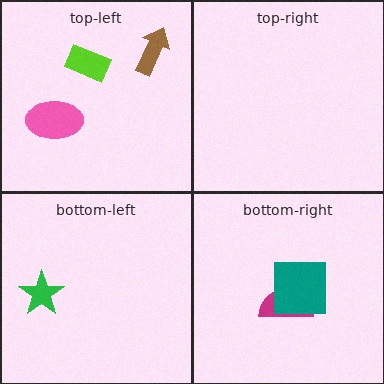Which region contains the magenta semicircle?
The bottom-right region.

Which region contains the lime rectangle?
The top-left region.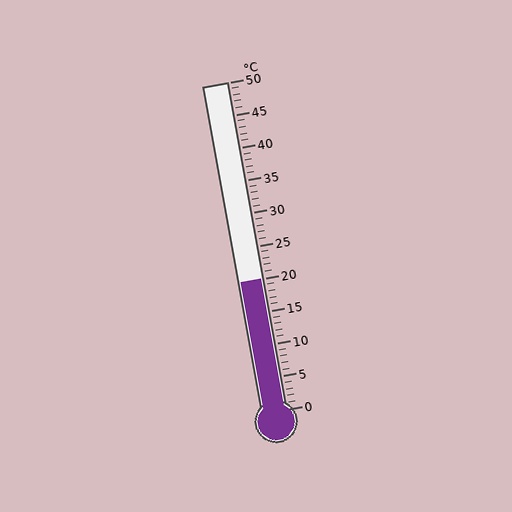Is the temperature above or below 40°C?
The temperature is below 40°C.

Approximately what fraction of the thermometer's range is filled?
The thermometer is filled to approximately 40% of its range.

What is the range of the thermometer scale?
The thermometer scale ranges from 0°C to 50°C.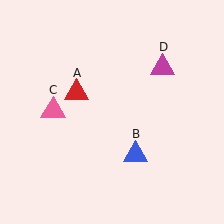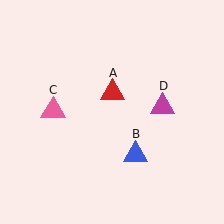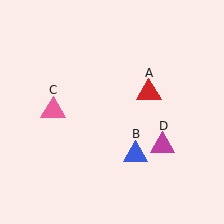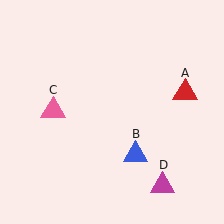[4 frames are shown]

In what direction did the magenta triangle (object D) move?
The magenta triangle (object D) moved down.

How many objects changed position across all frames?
2 objects changed position: red triangle (object A), magenta triangle (object D).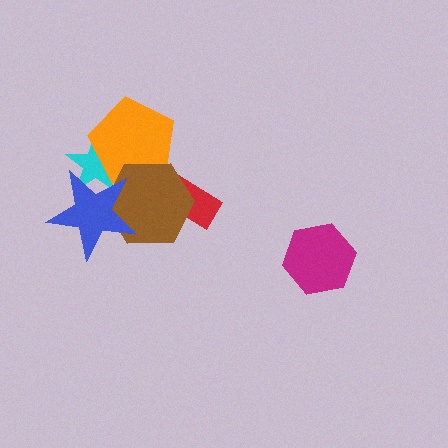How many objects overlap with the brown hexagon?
4 objects overlap with the brown hexagon.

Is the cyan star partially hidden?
Yes, it is partially covered by another shape.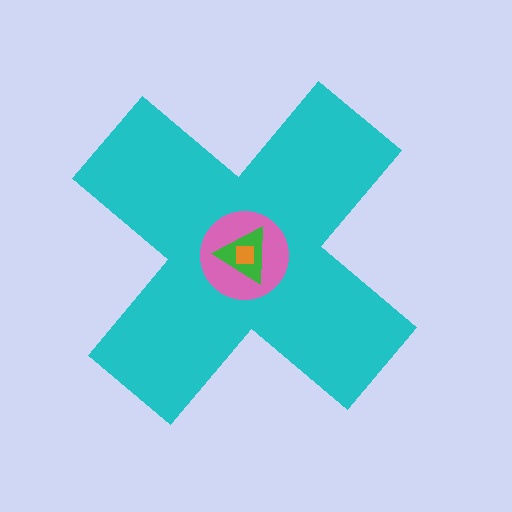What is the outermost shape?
The cyan cross.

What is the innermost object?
The orange square.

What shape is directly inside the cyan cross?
The pink circle.